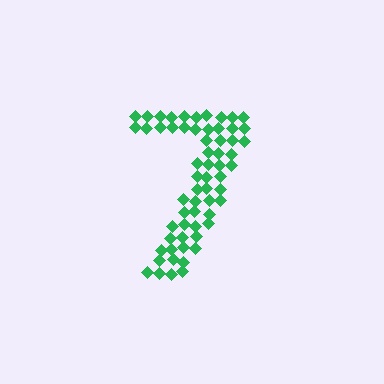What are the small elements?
The small elements are diamonds.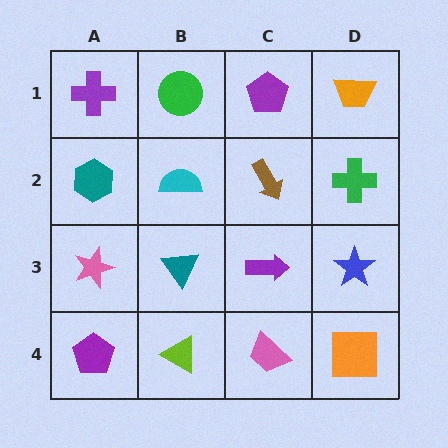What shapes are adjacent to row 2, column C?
A purple pentagon (row 1, column C), a purple arrow (row 3, column C), a cyan semicircle (row 2, column B), a green cross (row 2, column D).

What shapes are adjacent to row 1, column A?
A teal hexagon (row 2, column A), a green circle (row 1, column B).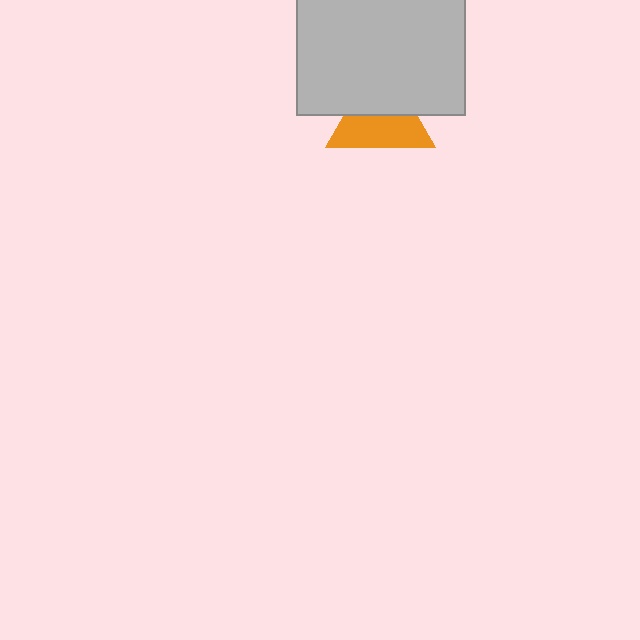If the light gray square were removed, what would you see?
You would see the complete orange triangle.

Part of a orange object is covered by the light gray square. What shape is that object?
It is a triangle.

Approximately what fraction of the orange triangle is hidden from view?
Roughly 44% of the orange triangle is hidden behind the light gray square.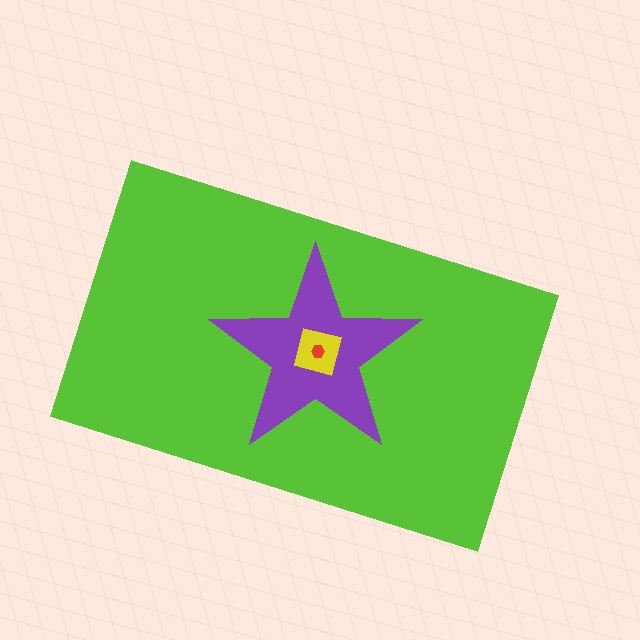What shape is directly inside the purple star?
The yellow square.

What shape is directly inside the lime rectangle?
The purple star.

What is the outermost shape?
The lime rectangle.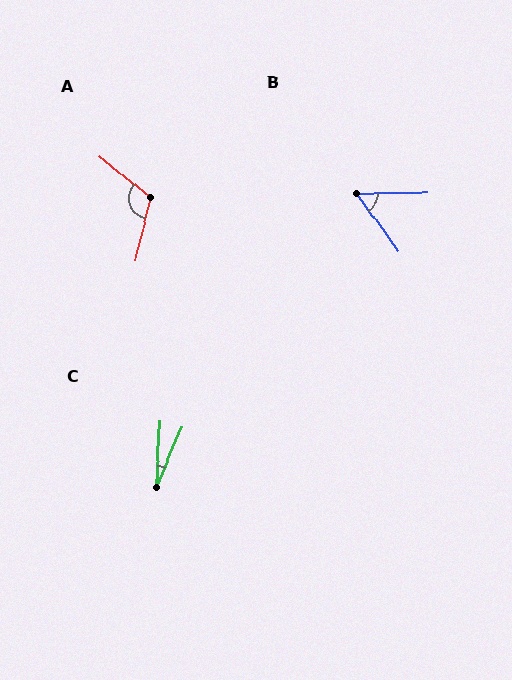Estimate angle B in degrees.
Approximately 55 degrees.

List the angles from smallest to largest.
C (20°), B (55°), A (115°).